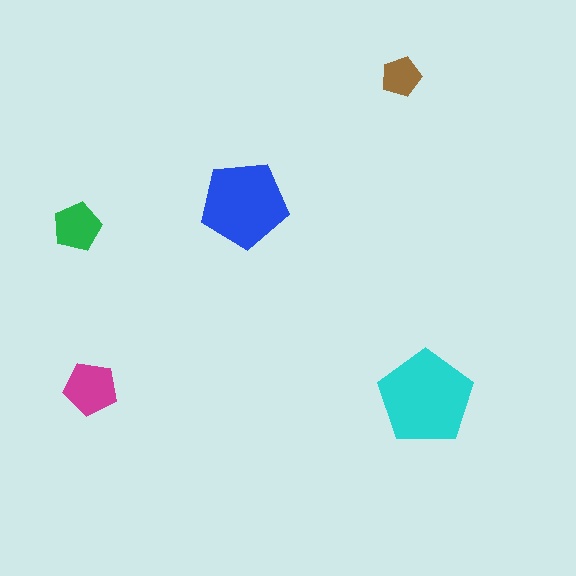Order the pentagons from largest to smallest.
the cyan one, the blue one, the magenta one, the green one, the brown one.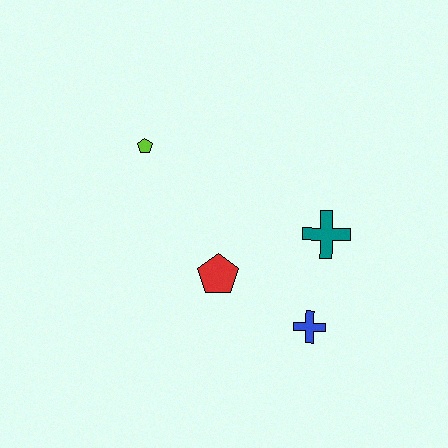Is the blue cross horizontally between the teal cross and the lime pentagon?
Yes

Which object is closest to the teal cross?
The blue cross is closest to the teal cross.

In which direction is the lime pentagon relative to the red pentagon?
The lime pentagon is above the red pentagon.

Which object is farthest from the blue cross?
The lime pentagon is farthest from the blue cross.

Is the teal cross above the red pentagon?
Yes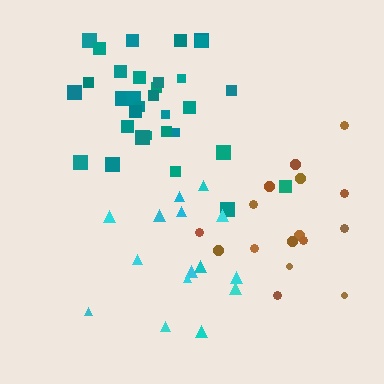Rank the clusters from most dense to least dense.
teal, cyan, brown.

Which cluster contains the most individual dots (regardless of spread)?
Teal (32).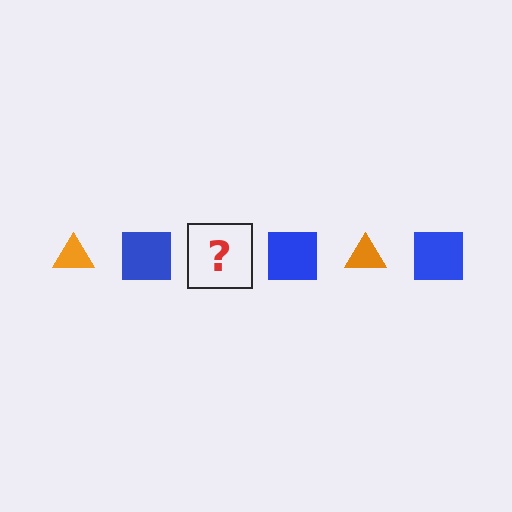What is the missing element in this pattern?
The missing element is an orange triangle.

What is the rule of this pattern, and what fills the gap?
The rule is that the pattern alternates between orange triangle and blue square. The gap should be filled with an orange triangle.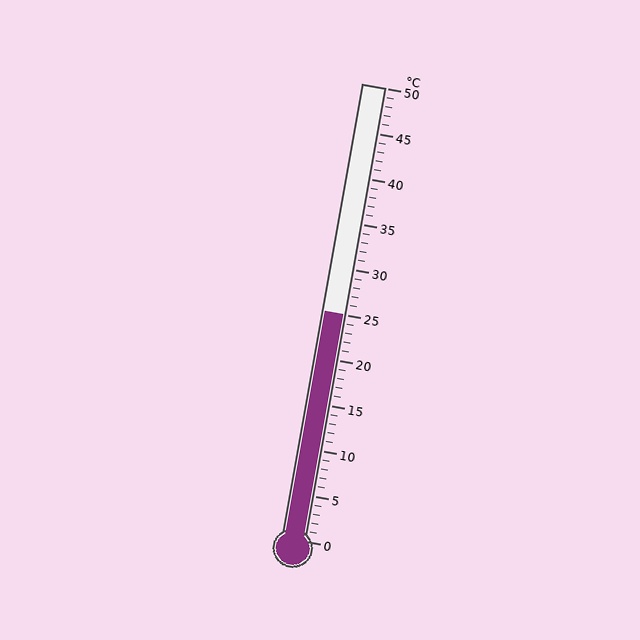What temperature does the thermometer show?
The thermometer shows approximately 25°C.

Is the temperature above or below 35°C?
The temperature is below 35°C.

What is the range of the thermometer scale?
The thermometer scale ranges from 0°C to 50°C.